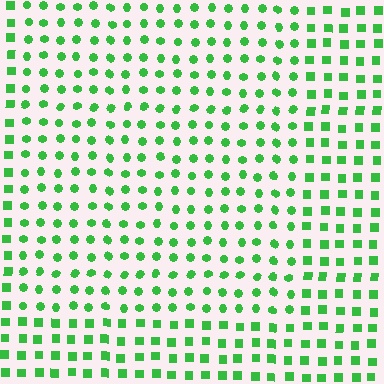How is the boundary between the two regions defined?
The boundary is defined by a change in element shape: circles inside vs. squares outside. All elements share the same color and spacing.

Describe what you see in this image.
The image is filled with small green elements arranged in a uniform grid. A rectangle-shaped region contains circles, while the surrounding area contains squares. The boundary is defined purely by the change in element shape.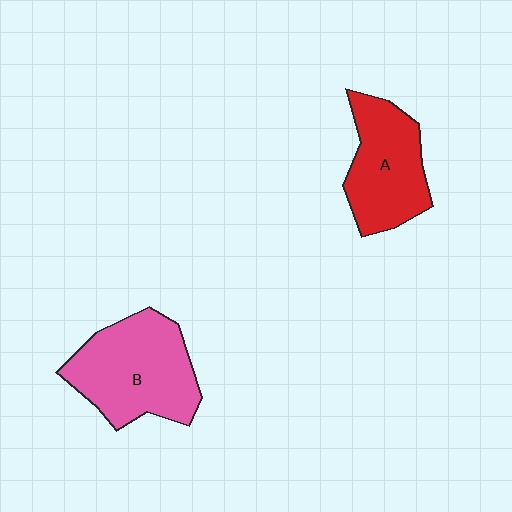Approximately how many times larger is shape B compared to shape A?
Approximately 1.3 times.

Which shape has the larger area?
Shape B (pink).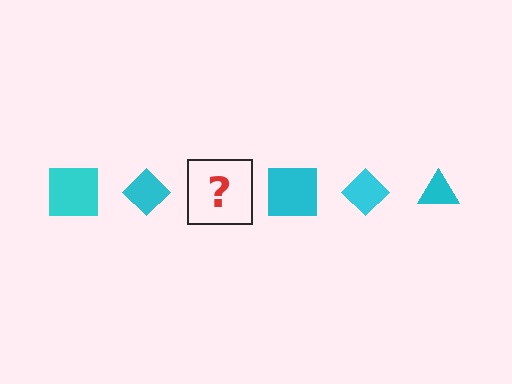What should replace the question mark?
The question mark should be replaced with a cyan triangle.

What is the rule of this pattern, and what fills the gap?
The rule is that the pattern cycles through square, diamond, triangle shapes in cyan. The gap should be filled with a cyan triangle.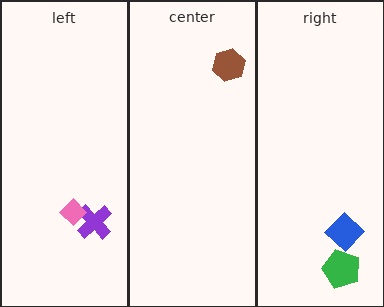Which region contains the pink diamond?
The left region.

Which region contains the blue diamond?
The right region.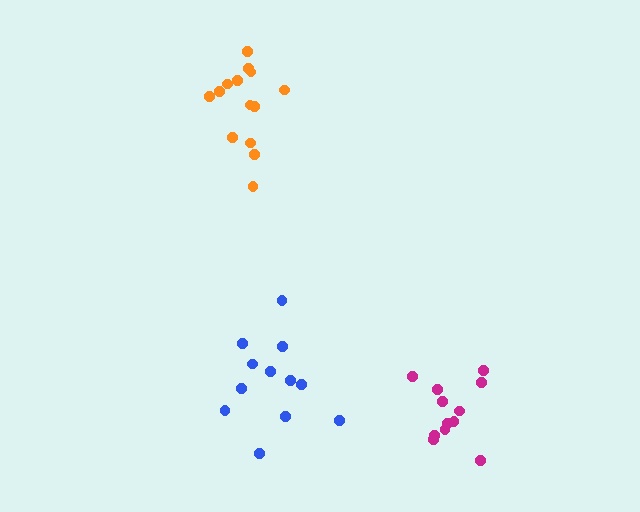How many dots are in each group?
Group 1: 12 dots, Group 2: 14 dots, Group 3: 12 dots (38 total).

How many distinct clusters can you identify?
There are 3 distinct clusters.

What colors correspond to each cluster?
The clusters are colored: magenta, orange, blue.